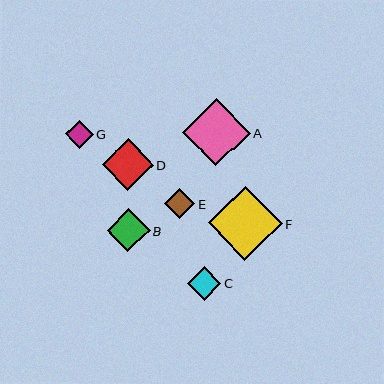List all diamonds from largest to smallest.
From largest to smallest: F, A, D, B, C, E, G.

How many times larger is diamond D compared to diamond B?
Diamond D is approximately 1.2 times the size of diamond B.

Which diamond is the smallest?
Diamond G is the smallest with a size of approximately 28 pixels.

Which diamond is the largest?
Diamond F is the largest with a size of approximately 74 pixels.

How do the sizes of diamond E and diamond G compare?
Diamond E and diamond G are approximately the same size.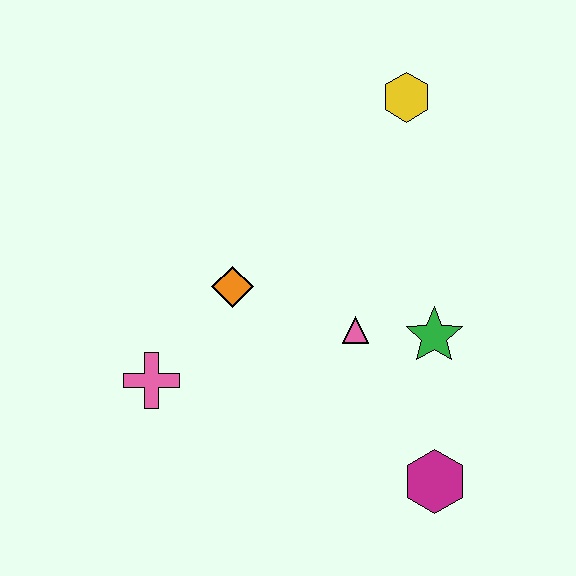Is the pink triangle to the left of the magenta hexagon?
Yes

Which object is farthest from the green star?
The pink cross is farthest from the green star.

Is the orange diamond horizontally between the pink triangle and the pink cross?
Yes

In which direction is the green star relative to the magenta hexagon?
The green star is above the magenta hexagon.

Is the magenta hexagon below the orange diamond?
Yes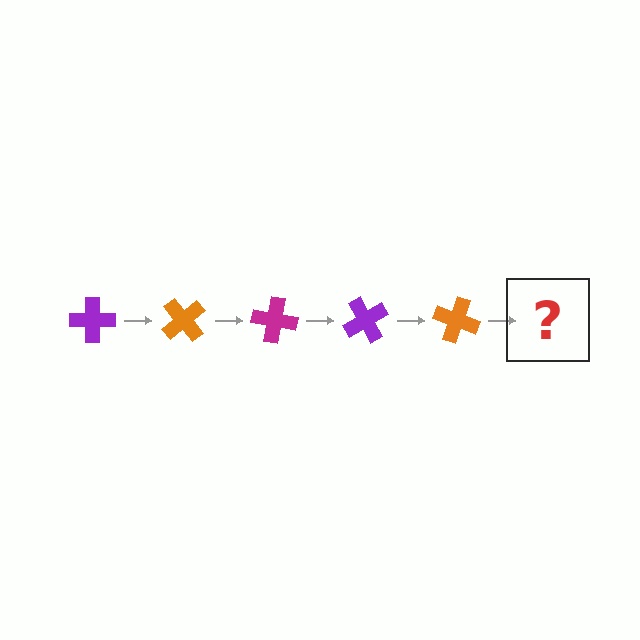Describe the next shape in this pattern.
It should be a magenta cross, rotated 250 degrees from the start.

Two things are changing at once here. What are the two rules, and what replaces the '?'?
The two rules are that it rotates 50 degrees each step and the color cycles through purple, orange, and magenta. The '?' should be a magenta cross, rotated 250 degrees from the start.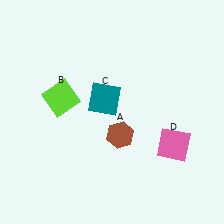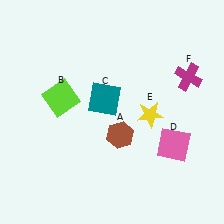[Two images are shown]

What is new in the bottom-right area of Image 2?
A yellow star (E) was added in the bottom-right area of Image 2.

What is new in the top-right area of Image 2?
A magenta cross (F) was added in the top-right area of Image 2.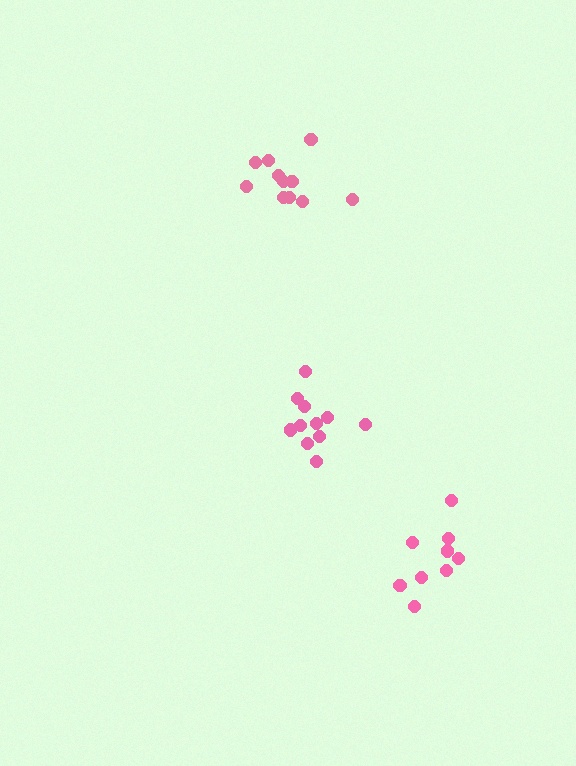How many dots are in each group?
Group 1: 11 dots, Group 2: 9 dots, Group 3: 11 dots (31 total).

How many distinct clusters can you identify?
There are 3 distinct clusters.